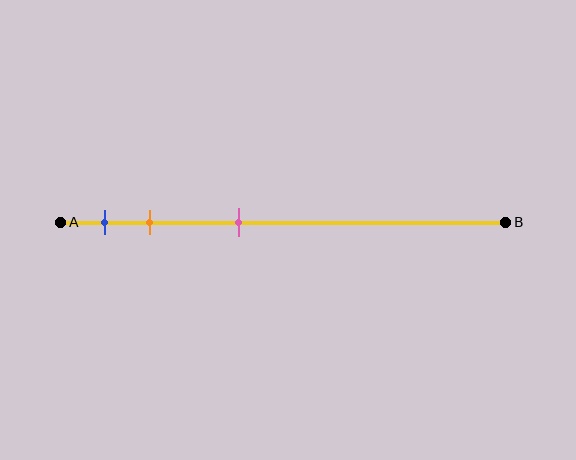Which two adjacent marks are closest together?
The blue and orange marks are the closest adjacent pair.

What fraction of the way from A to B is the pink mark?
The pink mark is approximately 40% (0.4) of the way from A to B.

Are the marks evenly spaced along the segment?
No, the marks are not evenly spaced.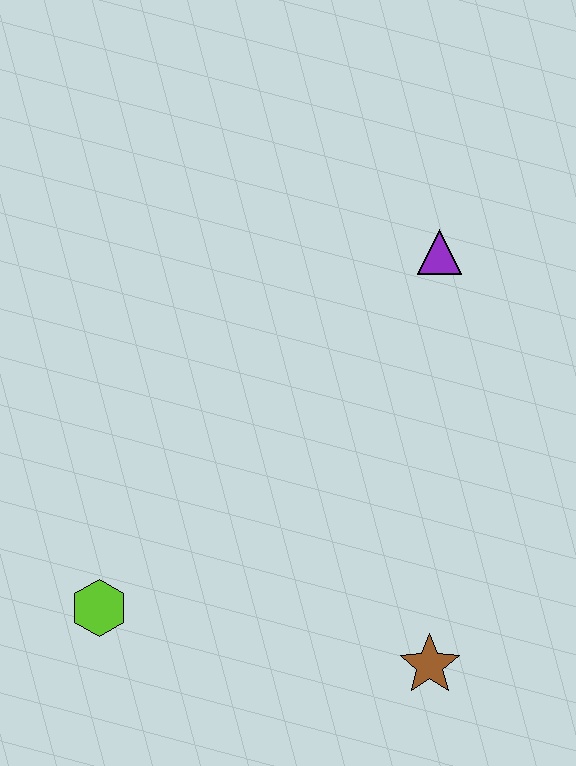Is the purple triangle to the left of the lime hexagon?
No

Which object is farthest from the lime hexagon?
The purple triangle is farthest from the lime hexagon.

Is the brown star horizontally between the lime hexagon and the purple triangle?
Yes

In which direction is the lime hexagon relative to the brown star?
The lime hexagon is to the left of the brown star.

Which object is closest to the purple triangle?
The brown star is closest to the purple triangle.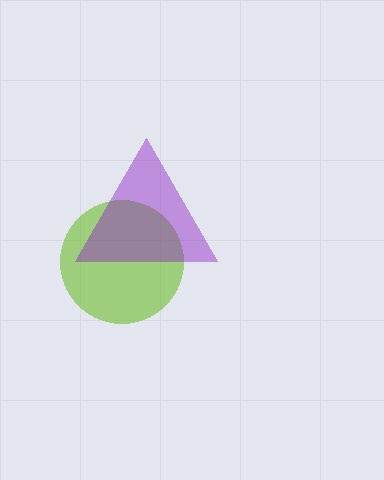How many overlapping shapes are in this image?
There are 2 overlapping shapes in the image.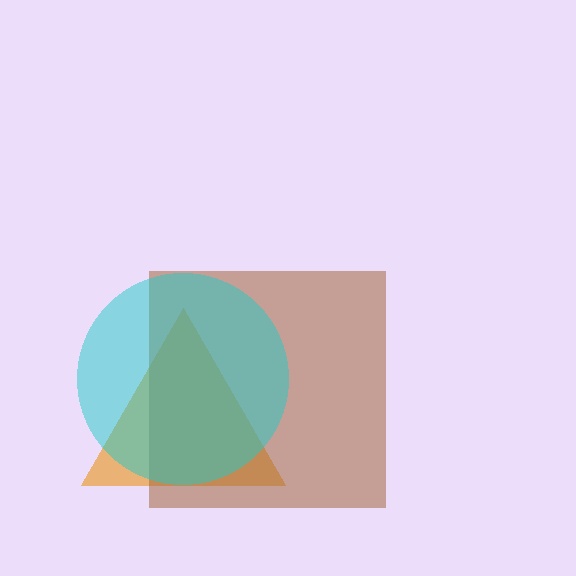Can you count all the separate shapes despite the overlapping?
Yes, there are 3 separate shapes.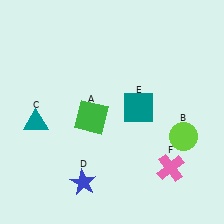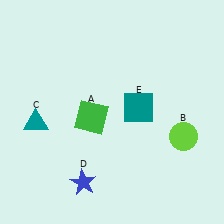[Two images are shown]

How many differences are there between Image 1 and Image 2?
There is 1 difference between the two images.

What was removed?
The pink cross (F) was removed in Image 2.